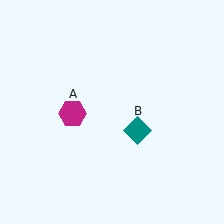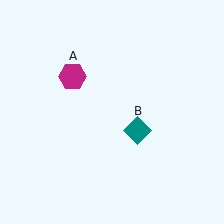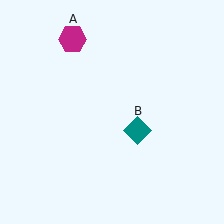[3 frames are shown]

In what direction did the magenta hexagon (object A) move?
The magenta hexagon (object A) moved up.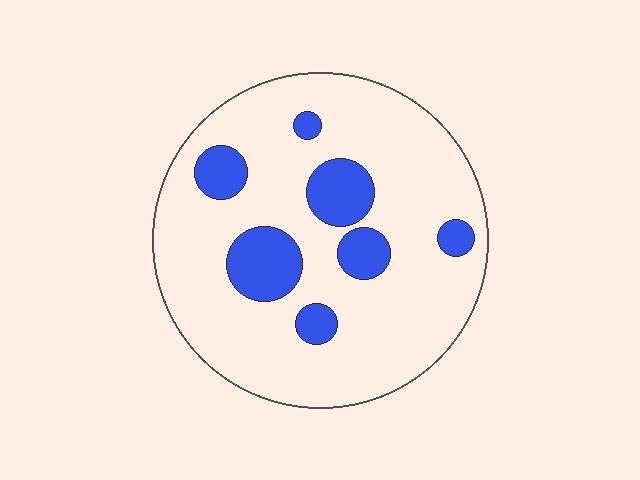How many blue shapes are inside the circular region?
7.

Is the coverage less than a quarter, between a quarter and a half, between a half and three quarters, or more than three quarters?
Less than a quarter.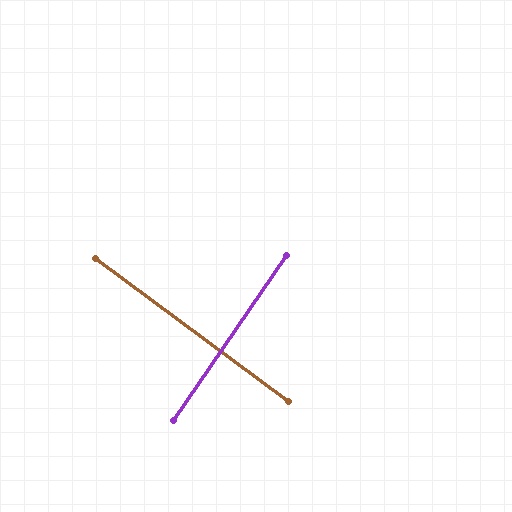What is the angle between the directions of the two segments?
Approximately 88 degrees.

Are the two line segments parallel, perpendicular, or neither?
Perpendicular — they meet at approximately 88°.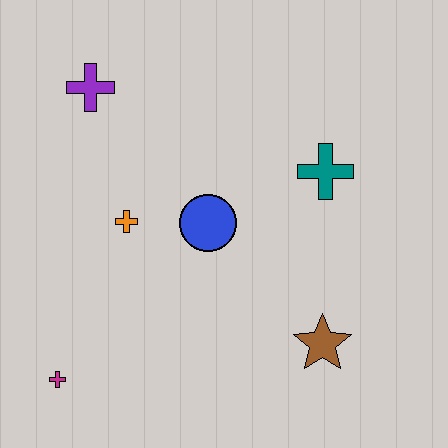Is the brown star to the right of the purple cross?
Yes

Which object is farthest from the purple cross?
The brown star is farthest from the purple cross.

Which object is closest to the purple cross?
The orange cross is closest to the purple cross.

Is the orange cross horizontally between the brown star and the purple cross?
Yes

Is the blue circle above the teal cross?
No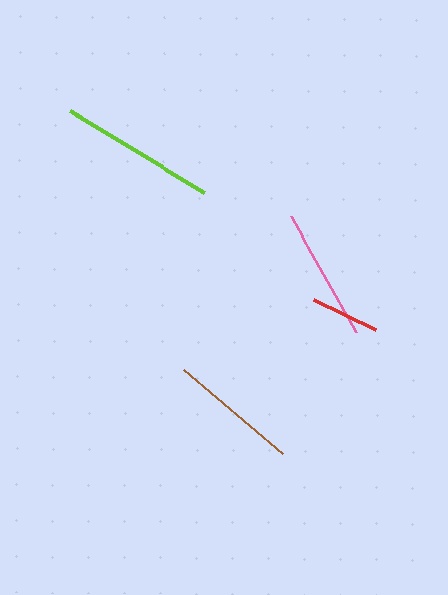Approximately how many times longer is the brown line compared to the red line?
The brown line is approximately 1.9 times the length of the red line.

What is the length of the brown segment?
The brown segment is approximately 130 pixels long.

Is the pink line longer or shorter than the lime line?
The lime line is longer than the pink line.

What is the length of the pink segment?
The pink segment is approximately 133 pixels long.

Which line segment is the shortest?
The red line is the shortest at approximately 68 pixels.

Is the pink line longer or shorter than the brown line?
The pink line is longer than the brown line.